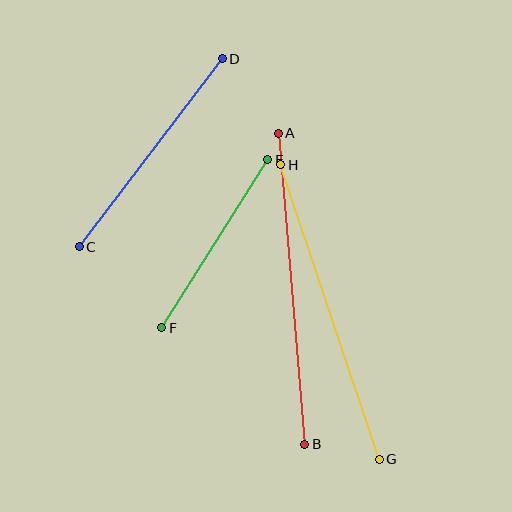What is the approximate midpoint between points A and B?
The midpoint is at approximately (291, 289) pixels.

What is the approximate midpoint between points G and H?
The midpoint is at approximately (330, 312) pixels.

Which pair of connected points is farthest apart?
Points A and B are farthest apart.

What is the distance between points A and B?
The distance is approximately 312 pixels.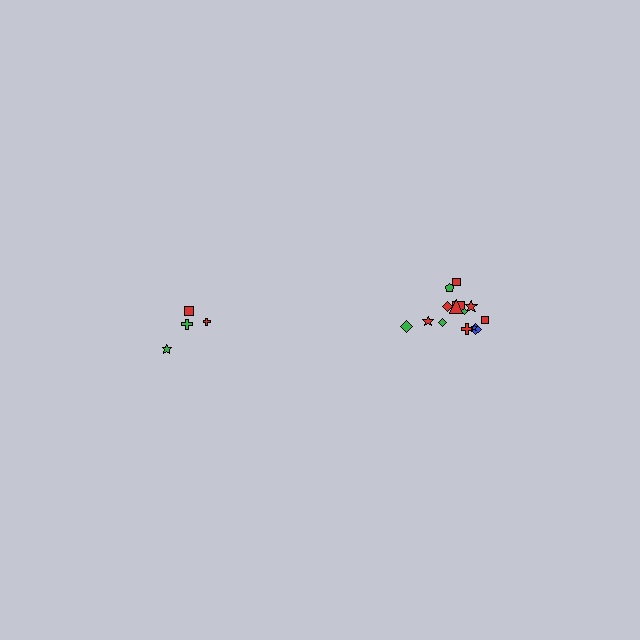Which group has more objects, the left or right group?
The right group.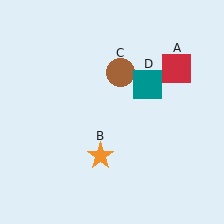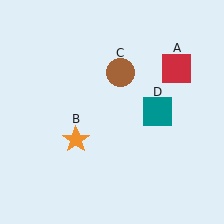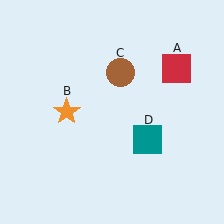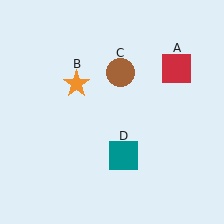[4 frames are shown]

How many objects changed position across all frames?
2 objects changed position: orange star (object B), teal square (object D).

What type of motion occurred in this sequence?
The orange star (object B), teal square (object D) rotated clockwise around the center of the scene.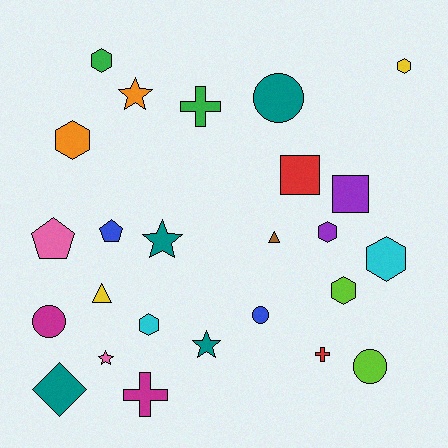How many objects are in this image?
There are 25 objects.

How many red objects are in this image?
There are 2 red objects.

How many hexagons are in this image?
There are 7 hexagons.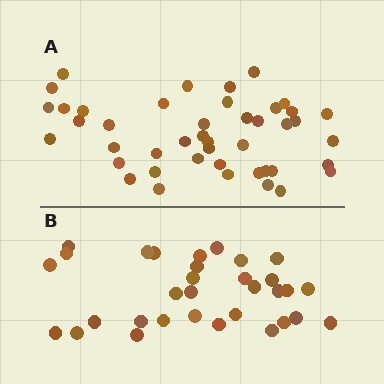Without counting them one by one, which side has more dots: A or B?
Region A (the top region) has more dots.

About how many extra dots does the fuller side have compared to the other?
Region A has roughly 12 or so more dots than region B.